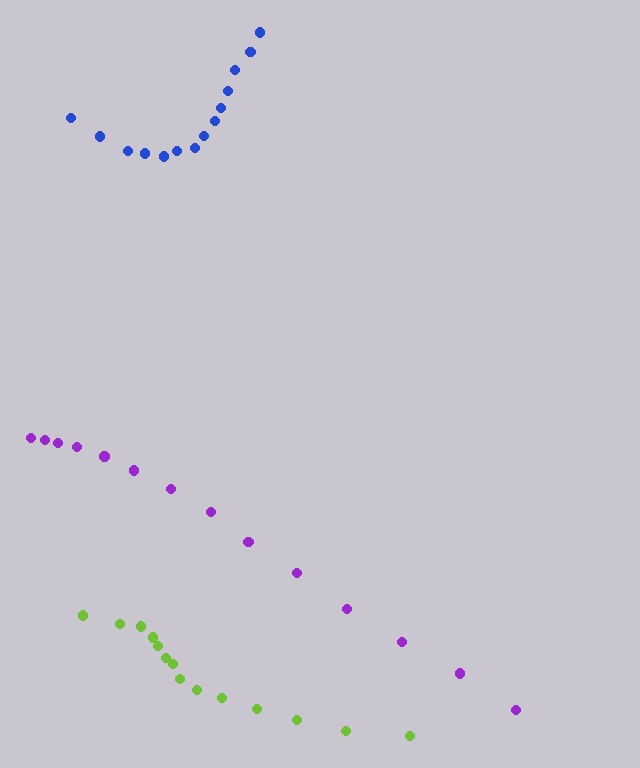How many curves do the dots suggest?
There are 3 distinct paths.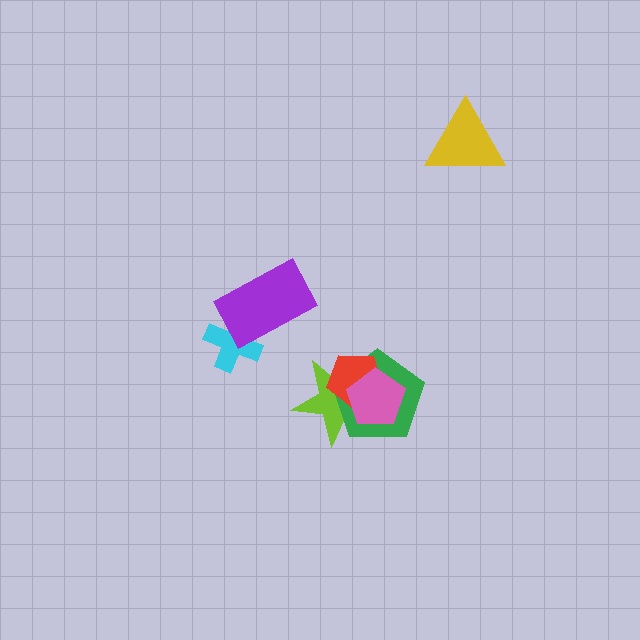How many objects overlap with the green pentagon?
3 objects overlap with the green pentagon.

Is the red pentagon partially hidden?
Yes, it is partially covered by another shape.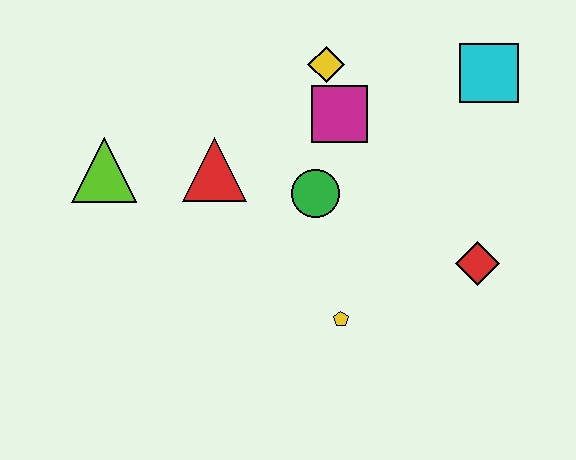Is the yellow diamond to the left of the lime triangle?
No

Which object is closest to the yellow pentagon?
The green circle is closest to the yellow pentagon.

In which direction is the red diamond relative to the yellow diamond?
The red diamond is below the yellow diamond.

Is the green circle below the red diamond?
No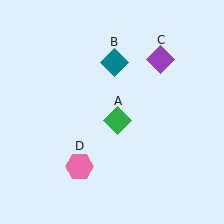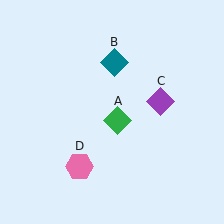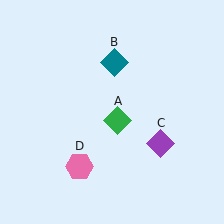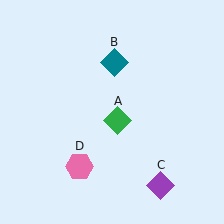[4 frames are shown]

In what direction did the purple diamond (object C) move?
The purple diamond (object C) moved down.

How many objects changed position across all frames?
1 object changed position: purple diamond (object C).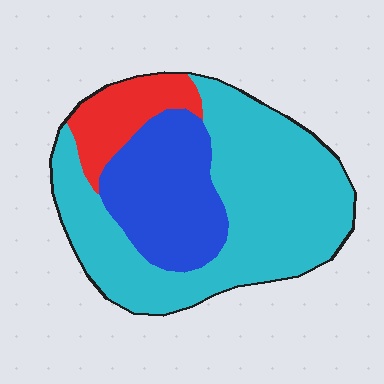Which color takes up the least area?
Red, at roughly 15%.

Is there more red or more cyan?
Cyan.